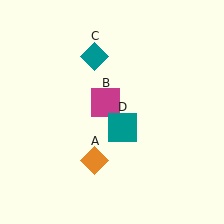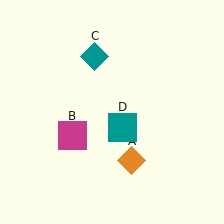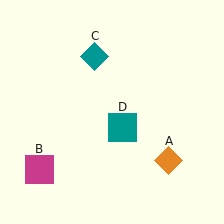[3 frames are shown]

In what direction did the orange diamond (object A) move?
The orange diamond (object A) moved right.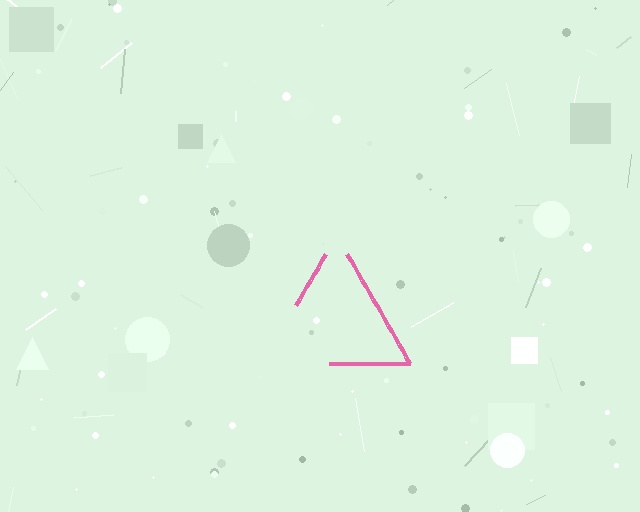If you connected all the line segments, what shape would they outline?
They would outline a triangle.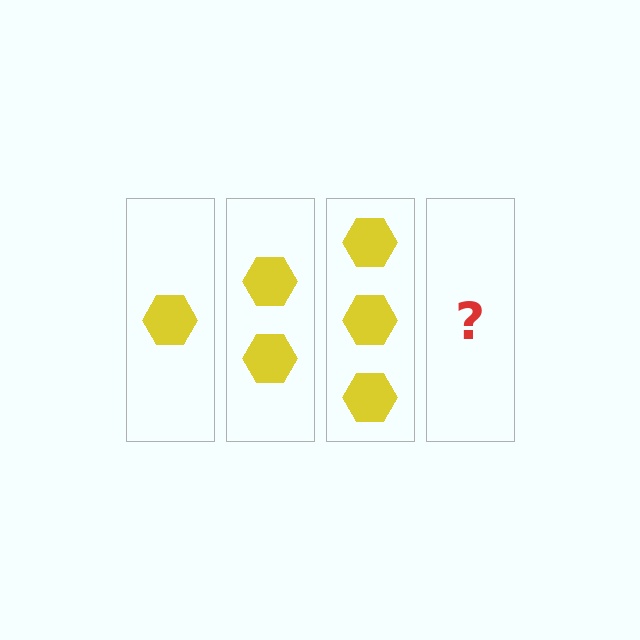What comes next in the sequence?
The next element should be 4 hexagons.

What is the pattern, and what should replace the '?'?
The pattern is that each step adds one more hexagon. The '?' should be 4 hexagons.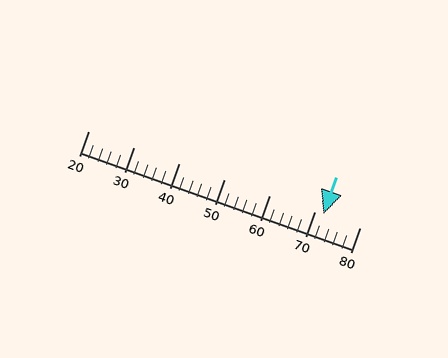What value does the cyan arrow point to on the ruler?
The cyan arrow points to approximately 72.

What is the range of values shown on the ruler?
The ruler shows values from 20 to 80.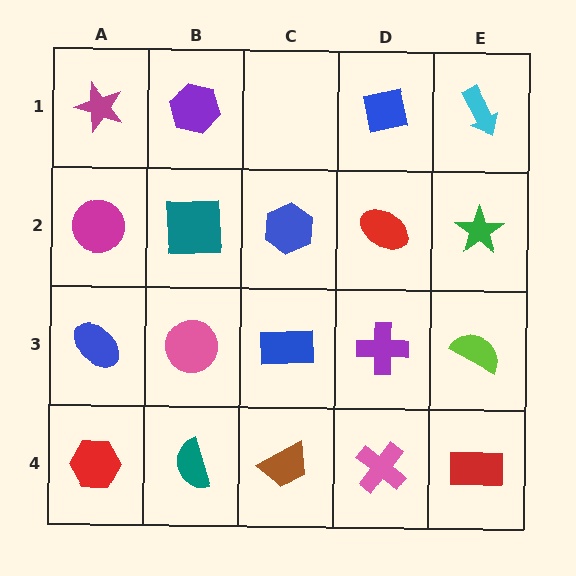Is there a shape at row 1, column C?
No, that cell is empty.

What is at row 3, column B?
A pink circle.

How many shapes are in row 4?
5 shapes.